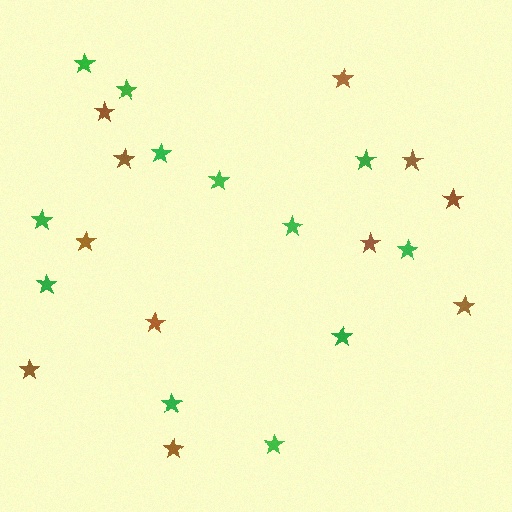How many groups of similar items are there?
There are 2 groups: one group of brown stars (11) and one group of green stars (12).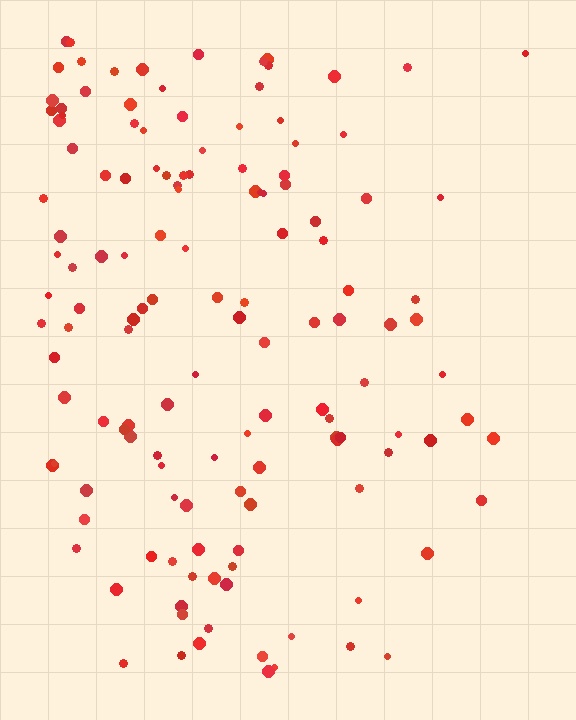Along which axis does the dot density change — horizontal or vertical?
Horizontal.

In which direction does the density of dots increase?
From right to left, with the left side densest.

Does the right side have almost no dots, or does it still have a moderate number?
Still a moderate number, just noticeably fewer than the left.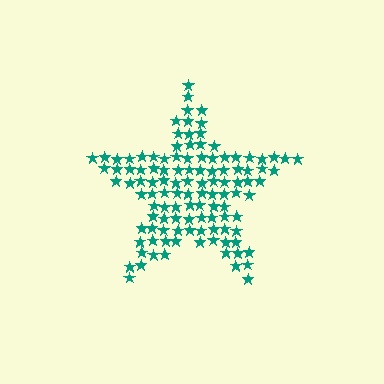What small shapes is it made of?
It is made of small stars.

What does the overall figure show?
The overall figure shows a star.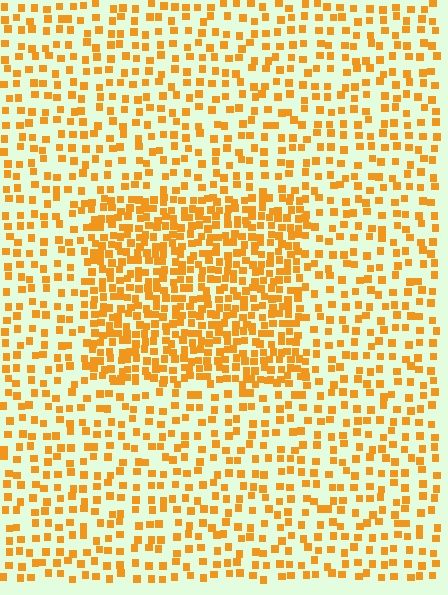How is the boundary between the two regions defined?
The boundary is defined by a change in element density (approximately 2.1x ratio). All elements are the same color, size, and shape.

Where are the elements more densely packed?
The elements are more densely packed inside the rectangle boundary.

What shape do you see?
I see a rectangle.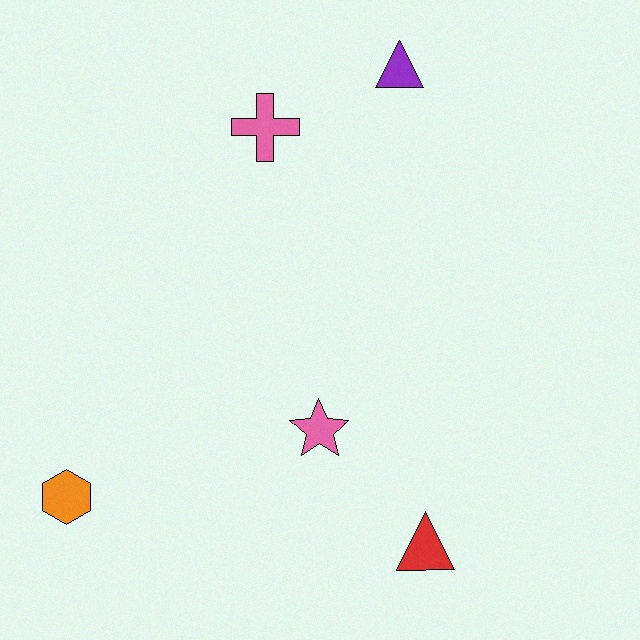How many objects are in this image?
There are 5 objects.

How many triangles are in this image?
There are 2 triangles.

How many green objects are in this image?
There are no green objects.